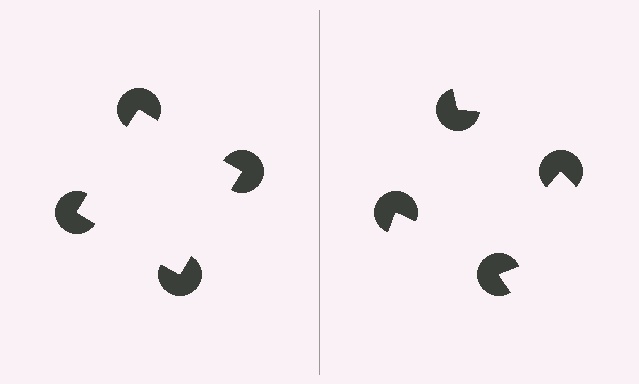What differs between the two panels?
The pac-man discs are positioned identically on both sides; only the wedge orientations differ. On the left they align to a square; on the right they are misaligned.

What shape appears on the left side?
An illusory square.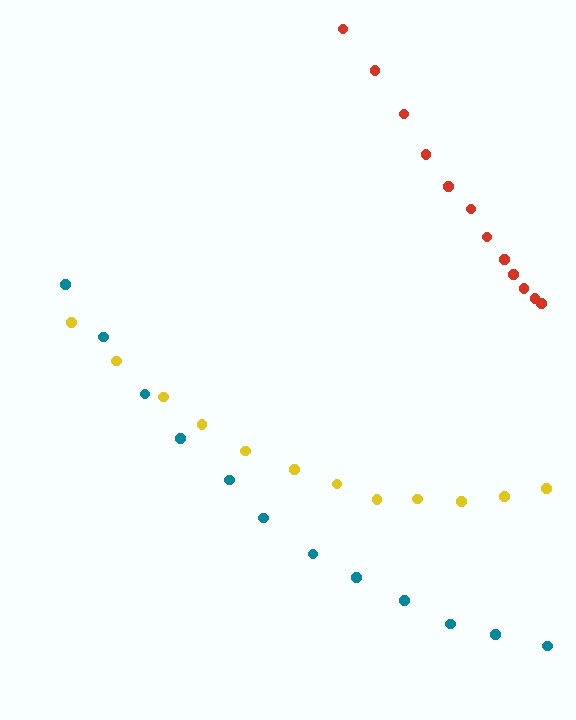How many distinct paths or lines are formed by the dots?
There are 3 distinct paths.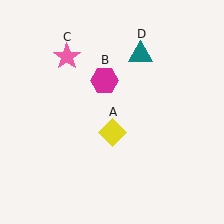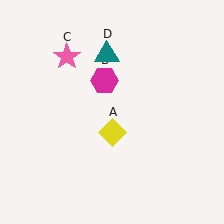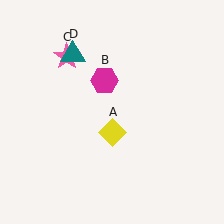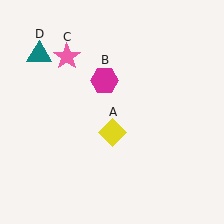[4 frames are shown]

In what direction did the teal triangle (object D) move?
The teal triangle (object D) moved left.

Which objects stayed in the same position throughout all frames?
Yellow diamond (object A) and magenta hexagon (object B) and pink star (object C) remained stationary.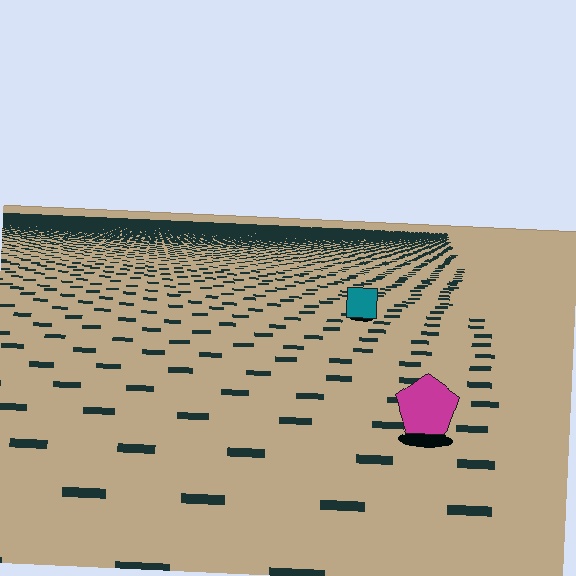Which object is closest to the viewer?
The magenta pentagon is closest. The texture marks near it are larger and more spread out.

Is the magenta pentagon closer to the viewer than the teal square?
Yes. The magenta pentagon is closer — you can tell from the texture gradient: the ground texture is coarser near it.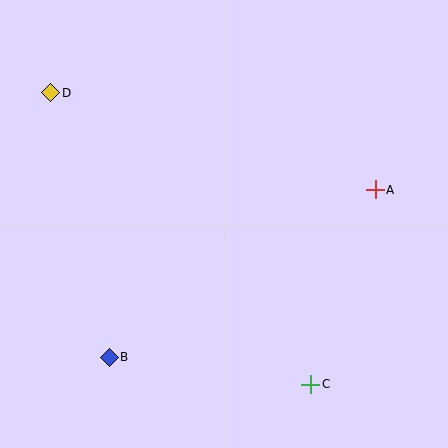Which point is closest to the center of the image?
Point A at (375, 190) is closest to the center.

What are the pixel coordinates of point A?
Point A is at (375, 190).